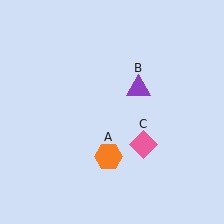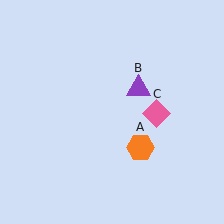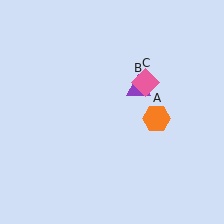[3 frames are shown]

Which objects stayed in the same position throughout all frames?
Purple triangle (object B) remained stationary.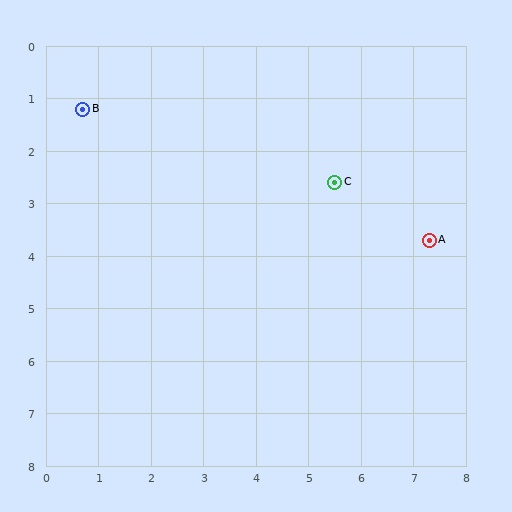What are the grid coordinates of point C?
Point C is at approximately (5.5, 2.6).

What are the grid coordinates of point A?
Point A is at approximately (7.3, 3.7).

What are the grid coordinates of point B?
Point B is at approximately (0.7, 1.2).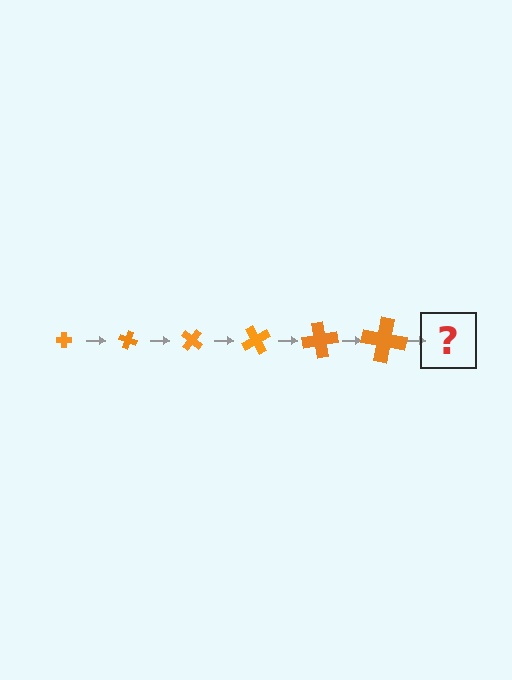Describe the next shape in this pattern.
It should be a cross, larger than the previous one and rotated 120 degrees from the start.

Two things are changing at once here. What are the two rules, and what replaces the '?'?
The two rules are that the cross grows larger each step and it rotates 20 degrees each step. The '?' should be a cross, larger than the previous one and rotated 120 degrees from the start.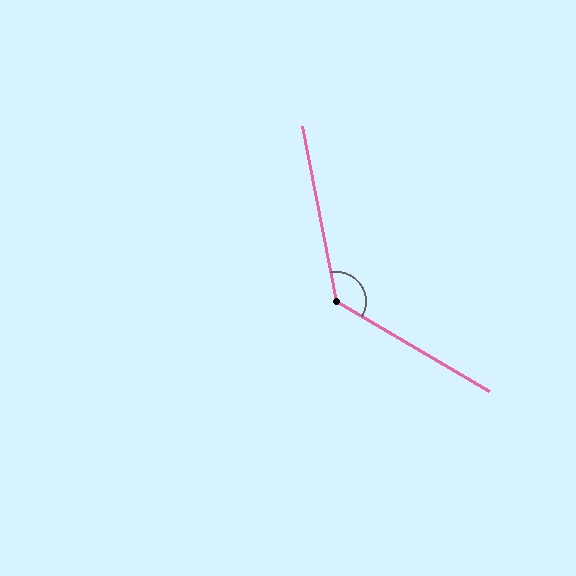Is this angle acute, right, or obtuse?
It is obtuse.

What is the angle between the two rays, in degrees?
Approximately 132 degrees.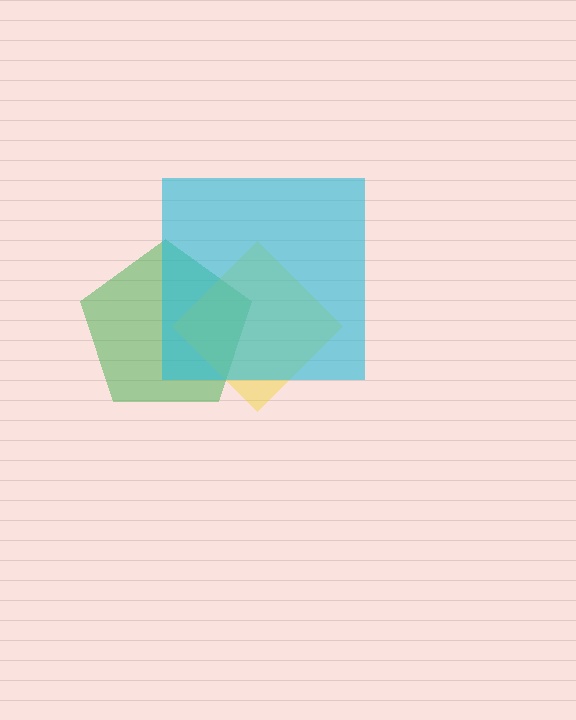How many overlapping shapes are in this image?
There are 3 overlapping shapes in the image.